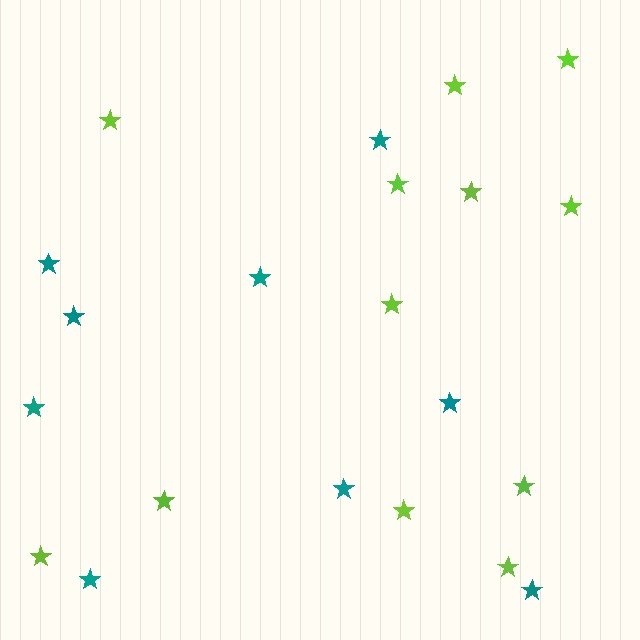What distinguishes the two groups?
There are 2 groups: one group of teal stars (9) and one group of lime stars (12).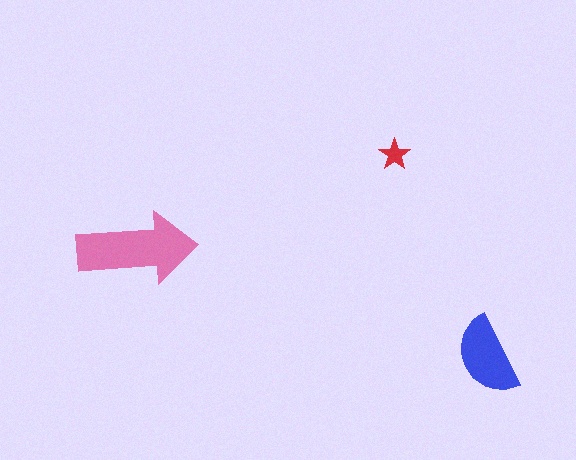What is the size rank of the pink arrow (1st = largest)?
1st.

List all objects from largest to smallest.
The pink arrow, the blue semicircle, the red star.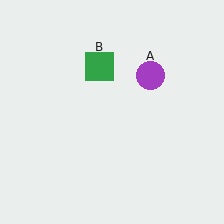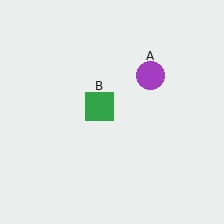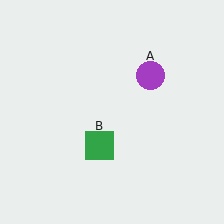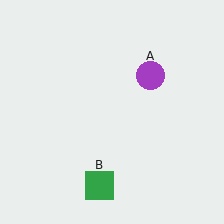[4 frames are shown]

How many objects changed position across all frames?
1 object changed position: green square (object B).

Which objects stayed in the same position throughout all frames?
Purple circle (object A) remained stationary.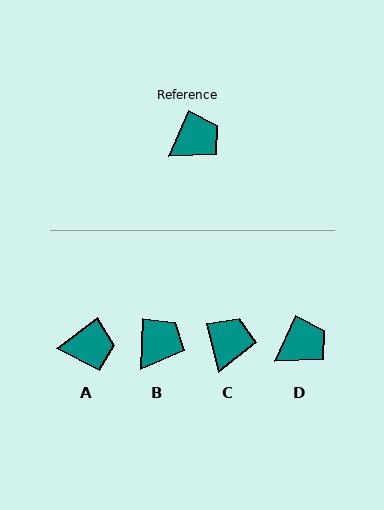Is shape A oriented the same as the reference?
No, it is off by about 29 degrees.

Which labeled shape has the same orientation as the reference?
D.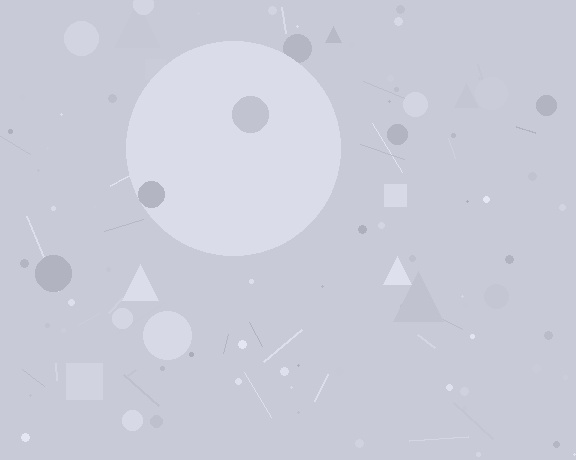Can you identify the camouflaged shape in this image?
The camouflaged shape is a circle.